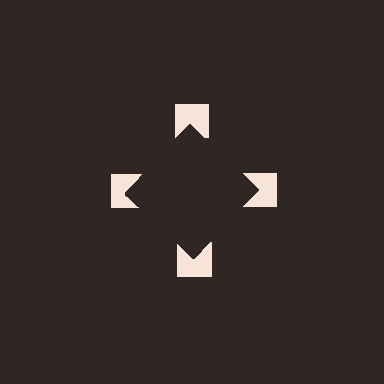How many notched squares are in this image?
There are 4 — one at each vertex of the illusory square.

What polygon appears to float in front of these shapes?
An illusory square — its edges are inferred from the aligned wedge cuts in the notched squares, not physically drawn.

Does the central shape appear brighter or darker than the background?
It typically appears slightly darker than the background, even though no actual brightness change is drawn.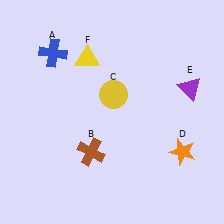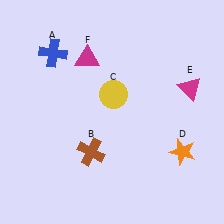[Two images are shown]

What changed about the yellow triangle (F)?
In Image 1, F is yellow. In Image 2, it changed to magenta.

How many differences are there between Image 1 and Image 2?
There are 2 differences between the two images.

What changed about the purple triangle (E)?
In Image 1, E is purple. In Image 2, it changed to magenta.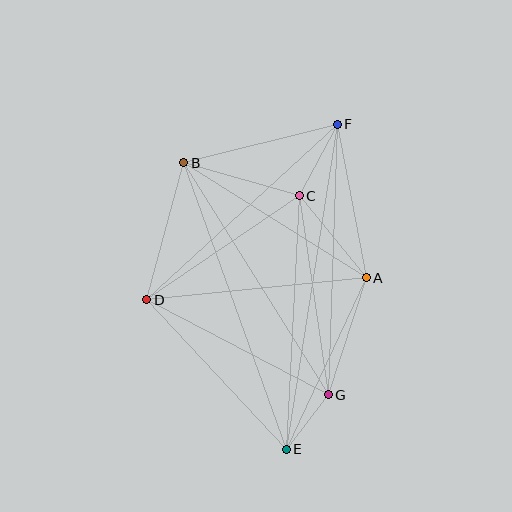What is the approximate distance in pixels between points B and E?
The distance between B and E is approximately 304 pixels.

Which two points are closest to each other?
Points E and G are closest to each other.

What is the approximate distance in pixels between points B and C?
The distance between B and C is approximately 120 pixels.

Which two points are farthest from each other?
Points E and F are farthest from each other.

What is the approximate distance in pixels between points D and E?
The distance between D and E is approximately 204 pixels.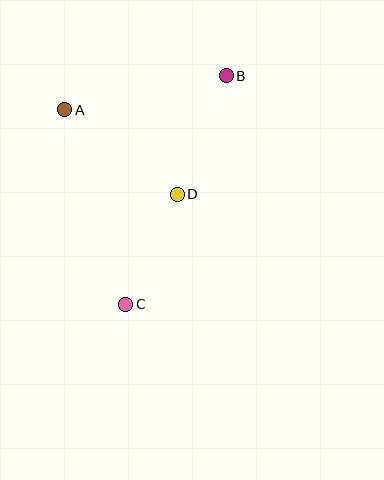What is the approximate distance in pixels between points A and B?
The distance between A and B is approximately 165 pixels.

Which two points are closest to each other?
Points C and D are closest to each other.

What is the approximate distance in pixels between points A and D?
The distance between A and D is approximately 140 pixels.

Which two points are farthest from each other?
Points B and C are farthest from each other.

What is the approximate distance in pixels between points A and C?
The distance between A and C is approximately 204 pixels.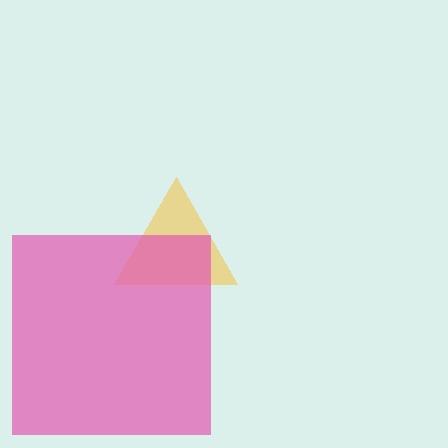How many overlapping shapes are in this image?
There are 2 overlapping shapes in the image.